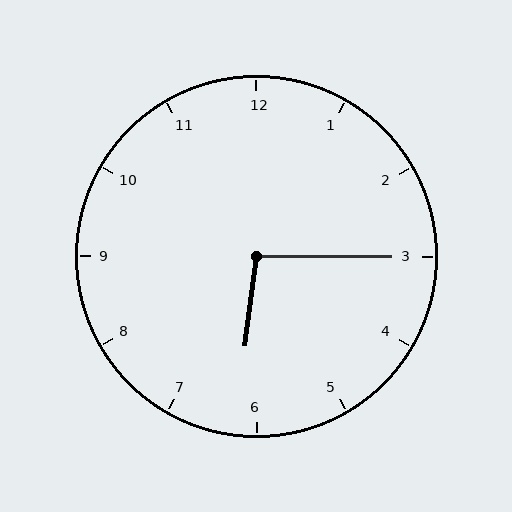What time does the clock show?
6:15.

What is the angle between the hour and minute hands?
Approximately 98 degrees.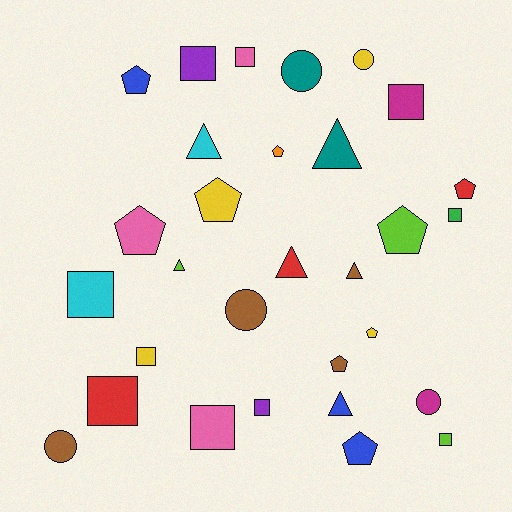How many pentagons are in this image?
There are 9 pentagons.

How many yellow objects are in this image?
There are 4 yellow objects.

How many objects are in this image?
There are 30 objects.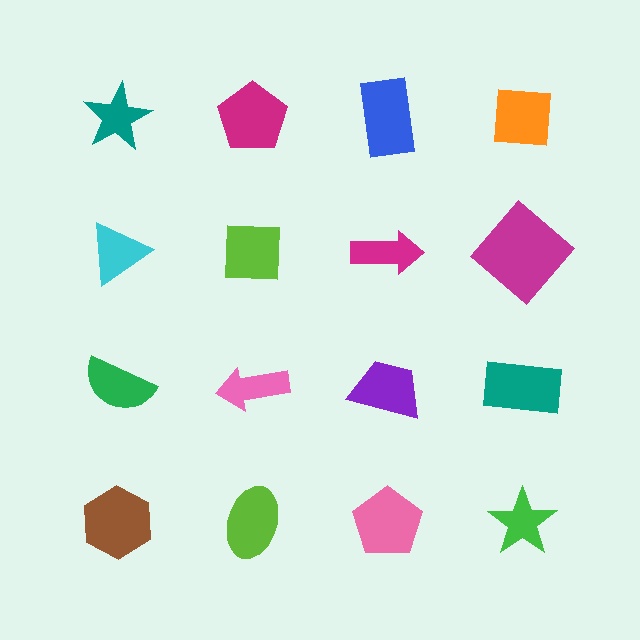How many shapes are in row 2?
4 shapes.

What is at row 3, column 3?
A purple trapezoid.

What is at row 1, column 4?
An orange square.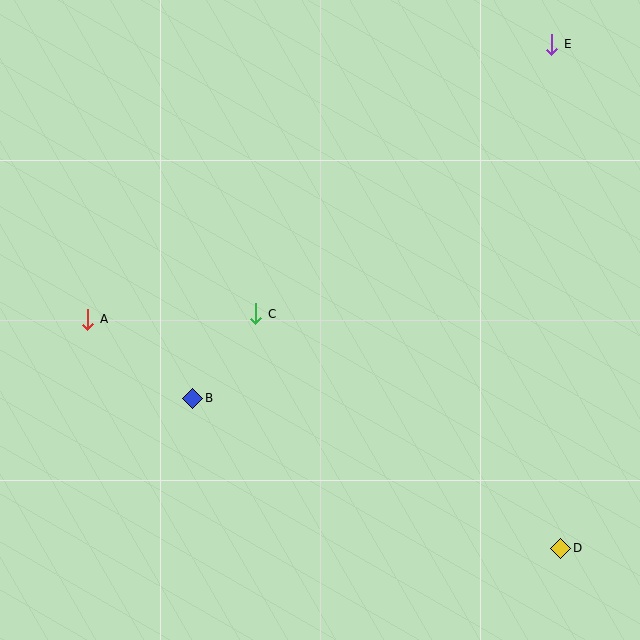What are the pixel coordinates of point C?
Point C is at (256, 314).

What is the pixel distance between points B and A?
The distance between B and A is 131 pixels.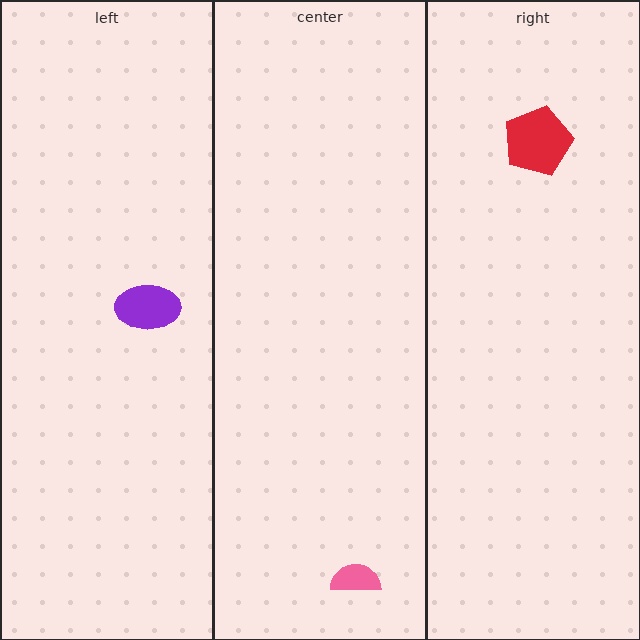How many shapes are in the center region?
1.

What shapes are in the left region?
The purple ellipse.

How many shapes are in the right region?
1.